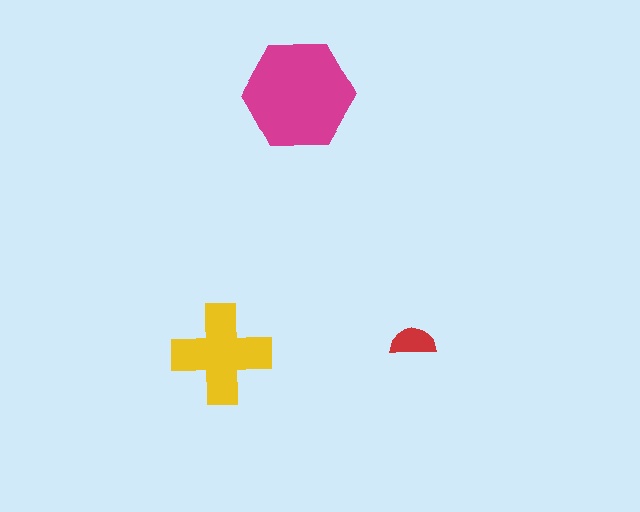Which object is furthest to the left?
The yellow cross is leftmost.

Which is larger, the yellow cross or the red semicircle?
The yellow cross.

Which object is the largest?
The magenta hexagon.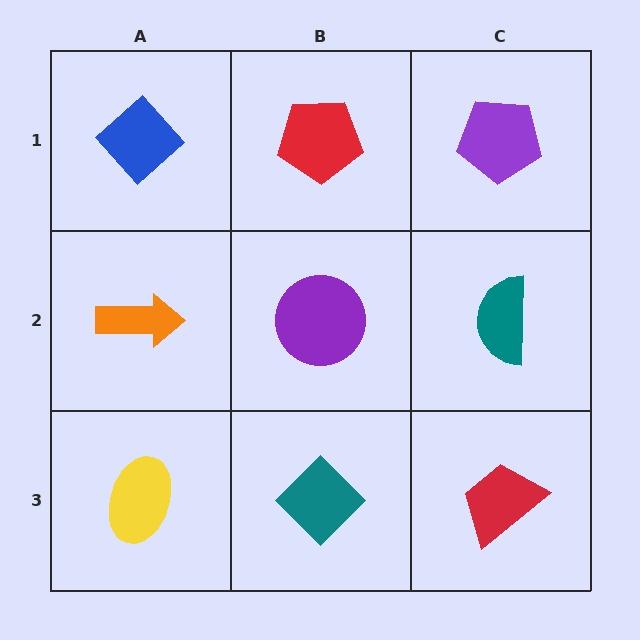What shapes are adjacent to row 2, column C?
A purple pentagon (row 1, column C), a red trapezoid (row 3, column C), a purple circle (row 2, column B).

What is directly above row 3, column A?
An orange arrow.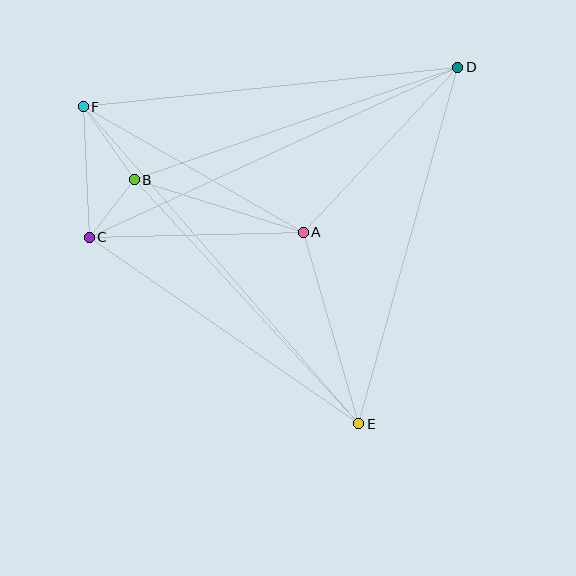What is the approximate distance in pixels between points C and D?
The distance between C and D is approximately 406 pixels.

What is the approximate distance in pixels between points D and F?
The distance between D and F is approximately 377 pixels.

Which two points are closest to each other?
Points B and C are closest to each other.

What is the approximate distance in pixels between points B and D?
The distance between B and D is approximately 343 pixels.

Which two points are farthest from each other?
Points E and F are farthest from each other.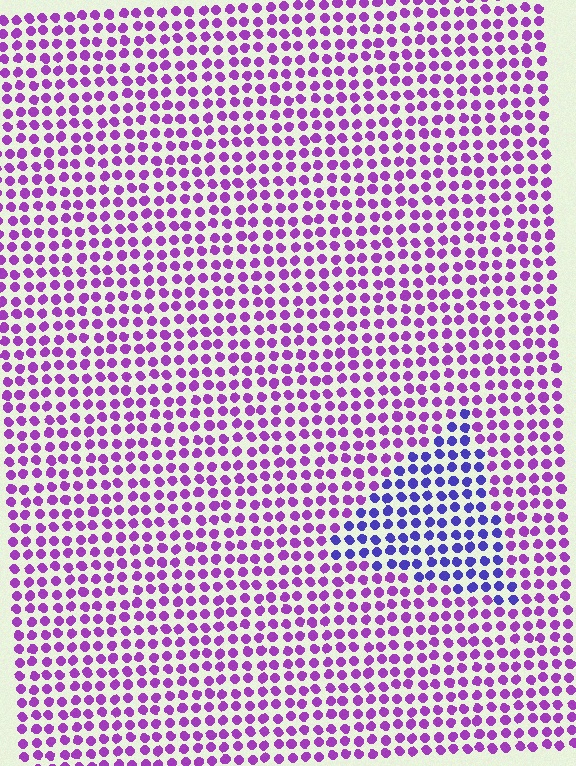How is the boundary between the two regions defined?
The boundary is defined purely by a slight shift in hue (about 42 degrees). Spacing, size, and orientation are identical on both sides.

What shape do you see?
I see a triangle.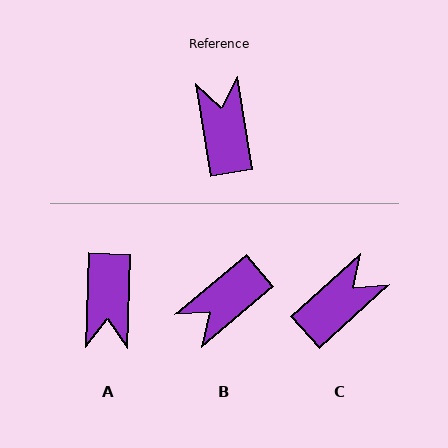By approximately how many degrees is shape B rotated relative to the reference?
Approximately 121 degrees counter-clockwise.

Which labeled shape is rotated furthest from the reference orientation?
A, about 169 degrees away.